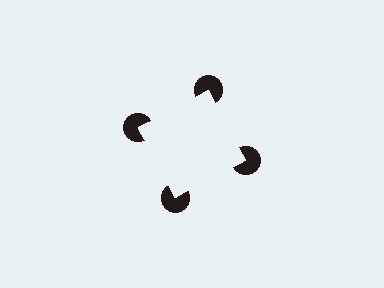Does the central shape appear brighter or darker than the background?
It typically appears slightly brighter than the background, even though no actual brightness change is drawn.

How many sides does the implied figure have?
4 sides.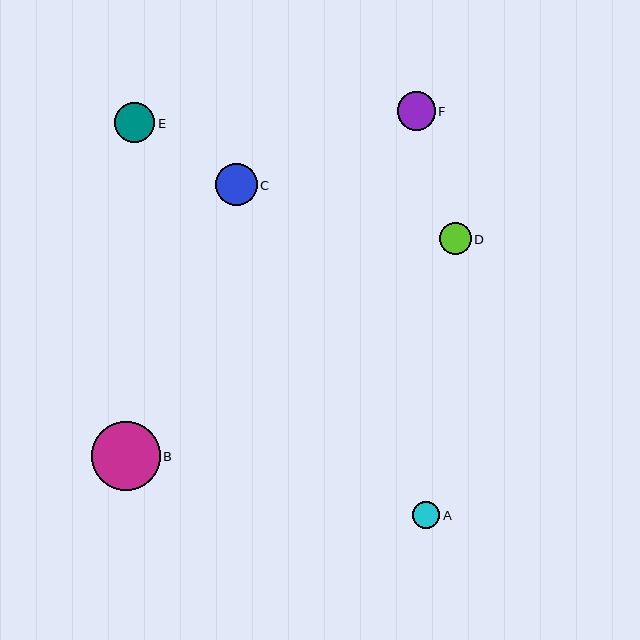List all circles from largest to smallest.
From largest to smallest: B, C, E, F, D, A.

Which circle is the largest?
Circle B is the largest with a size of approximately 68 pixels.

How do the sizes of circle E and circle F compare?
Circle E and circle F are approximately the same size.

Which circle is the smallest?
Circle A is the smallest with a size of approximately 27 pixels.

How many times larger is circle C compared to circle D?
Circle C is approximately 1.3 times the size of circle D.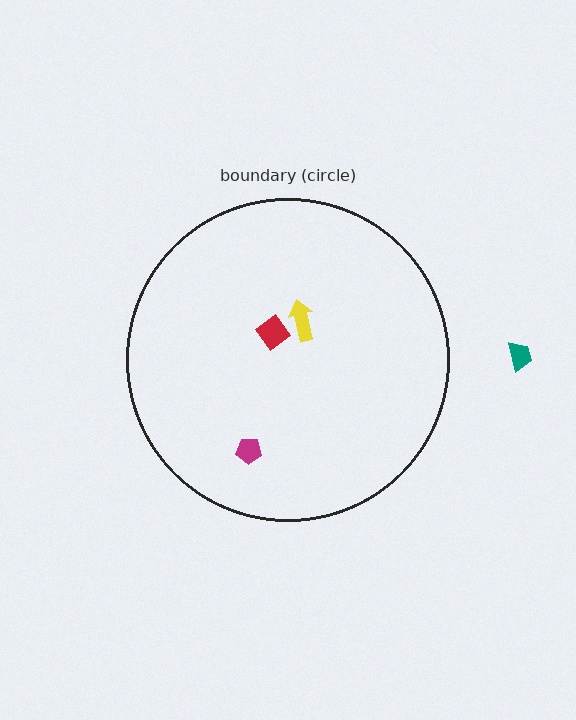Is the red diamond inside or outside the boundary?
Inside.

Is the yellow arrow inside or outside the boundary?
Inside.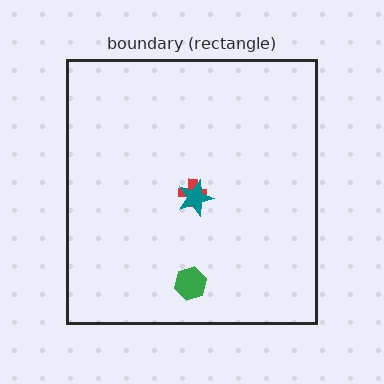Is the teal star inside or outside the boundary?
Inside.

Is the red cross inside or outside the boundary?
Inside.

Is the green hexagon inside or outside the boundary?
Inside.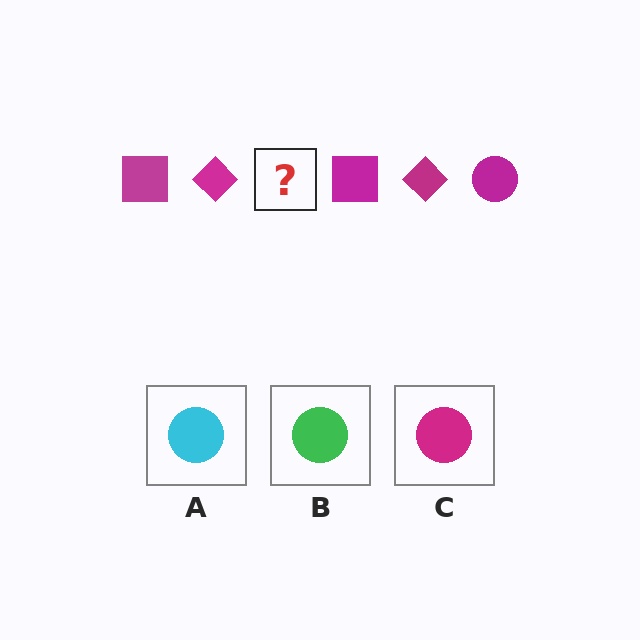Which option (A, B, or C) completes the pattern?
C.